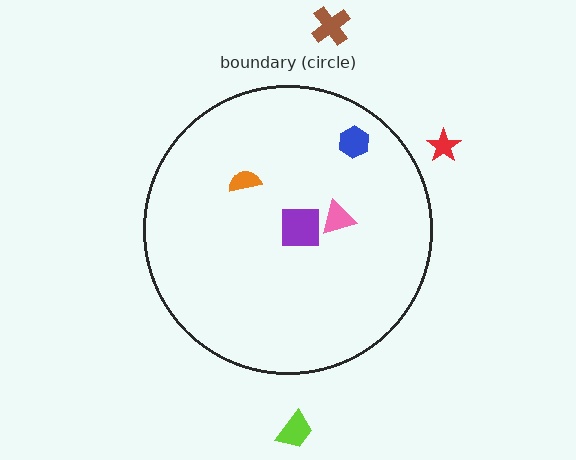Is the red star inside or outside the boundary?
Outside.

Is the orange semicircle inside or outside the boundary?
Inside.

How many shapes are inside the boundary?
4 inside, 3 outside.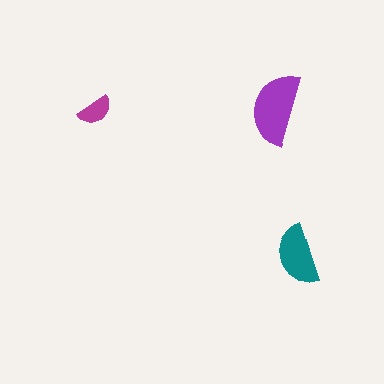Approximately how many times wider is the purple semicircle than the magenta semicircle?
About 2 times wider.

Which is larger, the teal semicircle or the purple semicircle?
The purple one.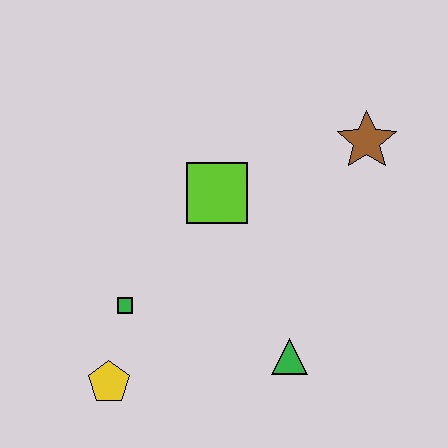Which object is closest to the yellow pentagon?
The green square is closest to the yellow pentagon.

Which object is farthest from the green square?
The brown star is farthest from the green square.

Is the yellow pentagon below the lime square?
Yes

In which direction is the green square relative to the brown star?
The green square is to the left of the brown star.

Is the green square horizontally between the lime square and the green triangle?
No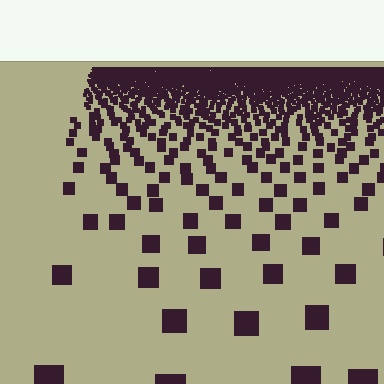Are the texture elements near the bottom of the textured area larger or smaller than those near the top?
Larger. Near the bottom, elements are closer to the viewer and appear at a bigger on-screen size.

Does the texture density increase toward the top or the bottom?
Density increases toward the top.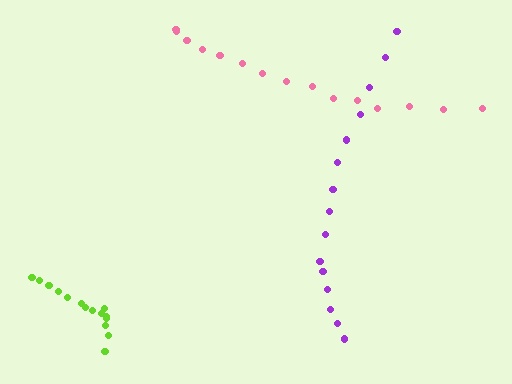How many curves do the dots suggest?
There are 3 distinct paths.